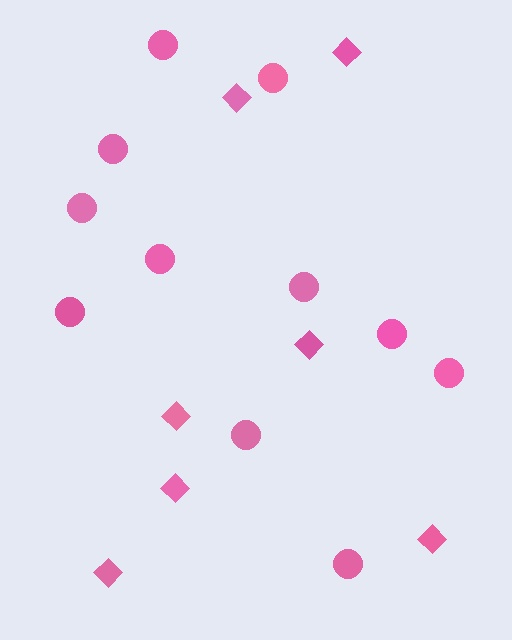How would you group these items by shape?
There are 2 groups: one group of circles (11) and one group of diamonds (7).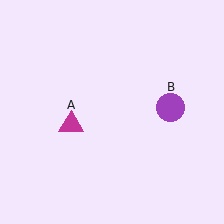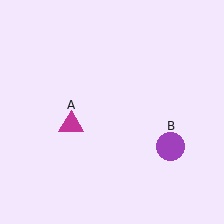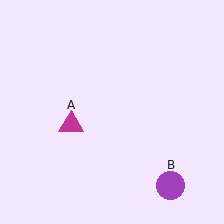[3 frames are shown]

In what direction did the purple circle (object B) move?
The purple circle (object B) moved down.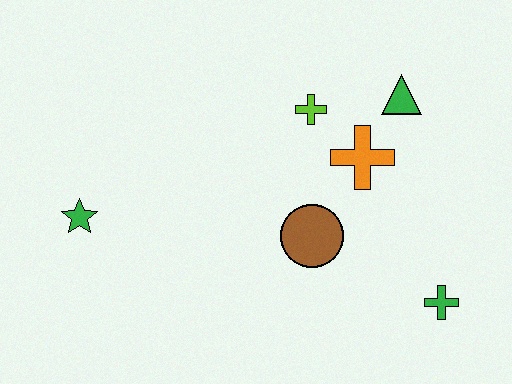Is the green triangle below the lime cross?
No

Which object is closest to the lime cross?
The orange cross is closest to the lime cross.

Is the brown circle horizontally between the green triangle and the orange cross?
No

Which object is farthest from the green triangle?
The green star is farthest from the green triangle.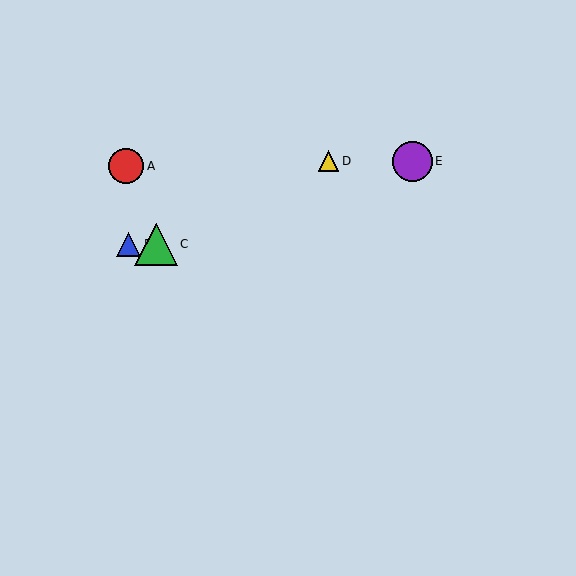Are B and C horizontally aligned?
Yes, both are at y≈244.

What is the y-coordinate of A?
Object A is at y≈166.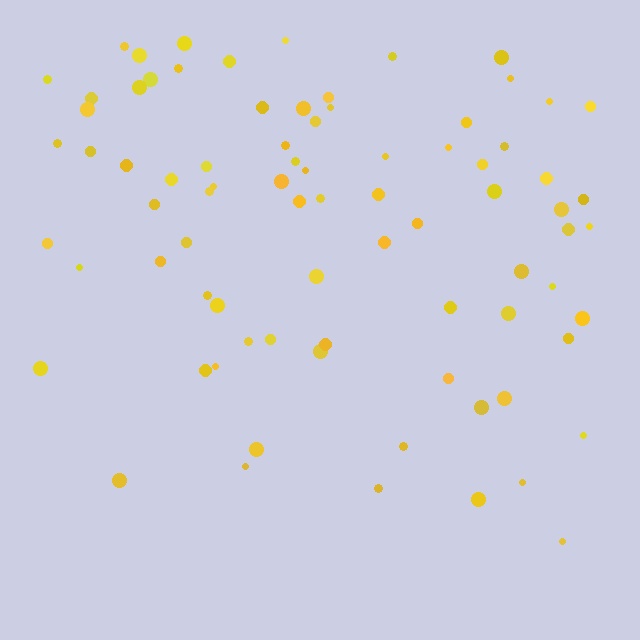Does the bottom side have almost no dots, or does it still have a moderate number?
Still a moderate number, just noticeably fewer than the top.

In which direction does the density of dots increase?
From bottom to top, with the top side densest.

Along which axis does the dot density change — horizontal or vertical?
Vertical.